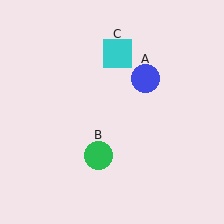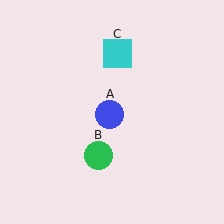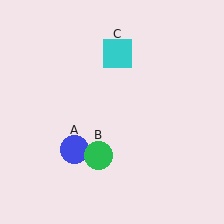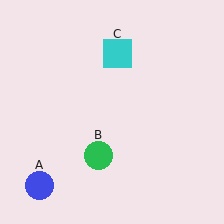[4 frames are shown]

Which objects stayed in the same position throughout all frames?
Green circle (object B) and cyan square (object C) remained stationary.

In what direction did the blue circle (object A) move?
The blue circle (object A) moved down and to the left.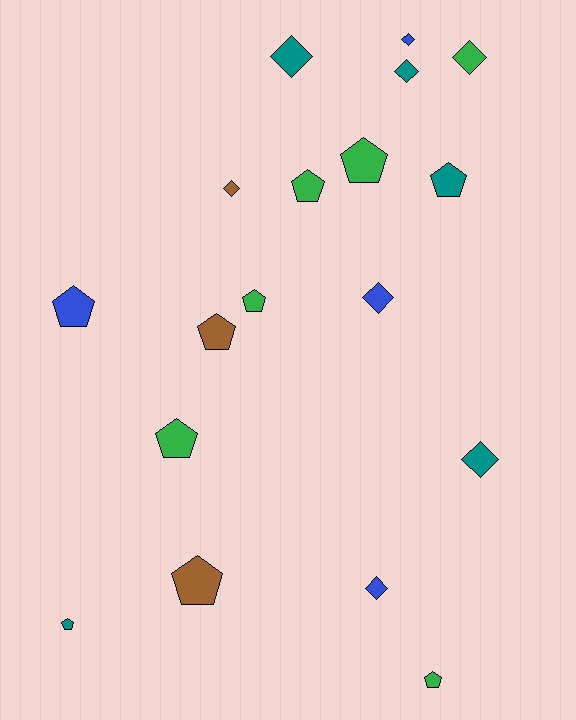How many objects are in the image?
There are 18 objects.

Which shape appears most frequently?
Pentagon, with 10 objects.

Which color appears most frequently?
Green, with 6 objects.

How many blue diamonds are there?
There are 3 blue diamonds.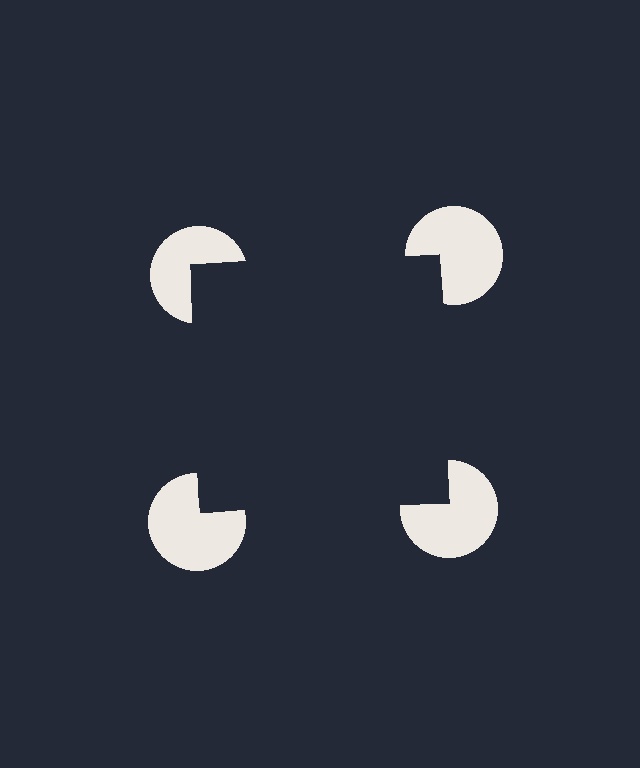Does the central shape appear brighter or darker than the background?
It typically appears slightly darker than the background, even though no actual brightness change is drawn.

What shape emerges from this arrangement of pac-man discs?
An illusory square — its edges are inferred from the aligned wedge cuts in the pac-man discs, not physically drawn.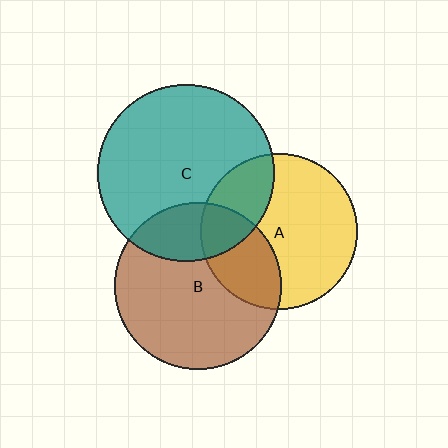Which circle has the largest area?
Circle C (teal).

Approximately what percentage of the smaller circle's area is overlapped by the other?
Approximately 30%.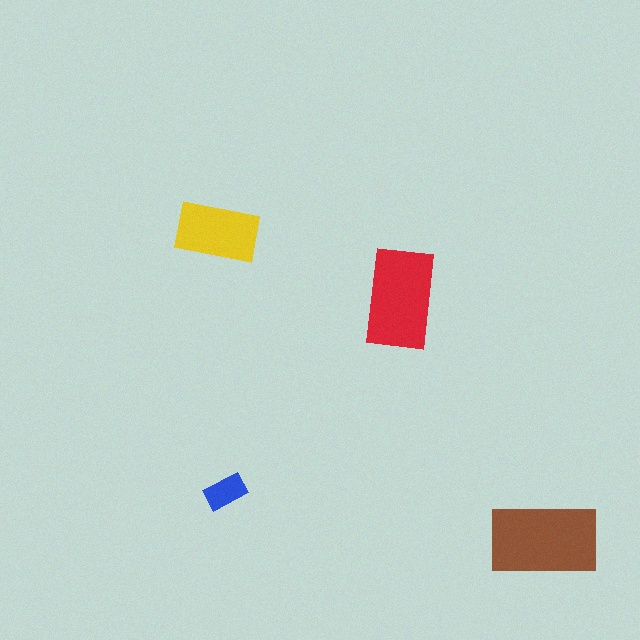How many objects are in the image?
There are 4 objects in the image.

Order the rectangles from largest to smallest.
the brown one, the red one, the yellow one, the blue one.